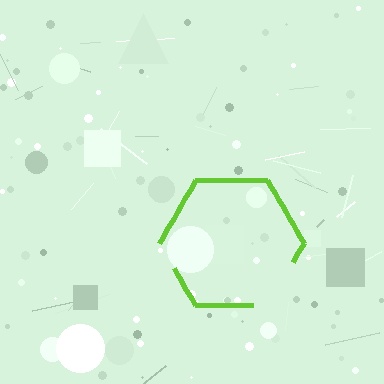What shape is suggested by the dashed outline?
The dashed outline suggests a hexagon.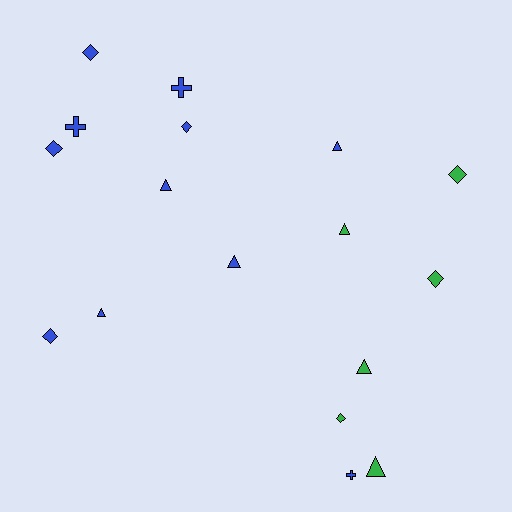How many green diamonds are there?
There are 3 green diamonds.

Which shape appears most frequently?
Triangle, with 7 objects.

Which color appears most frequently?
Blue, with 11 objects.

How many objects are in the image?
There are 17 objects.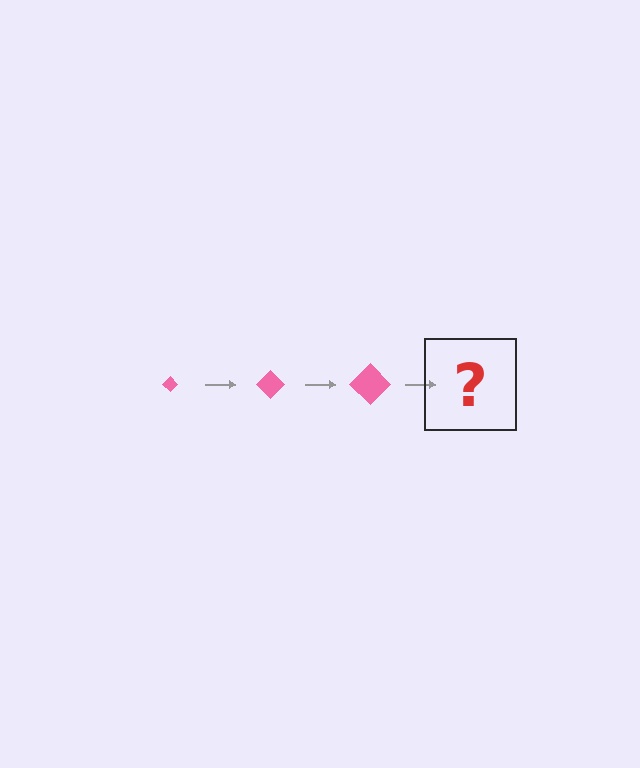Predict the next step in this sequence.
The next step is a pink diamond, larger than the previous one.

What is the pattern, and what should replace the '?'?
The pattern is that the diamond gets progressively larger each step. The '?' should be a pink diamond, larger than the previous one.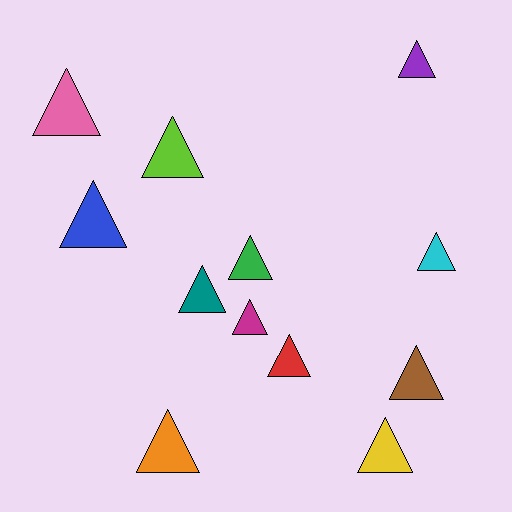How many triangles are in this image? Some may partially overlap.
There are 12 triangles.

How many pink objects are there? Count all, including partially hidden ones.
There is 1 pink object.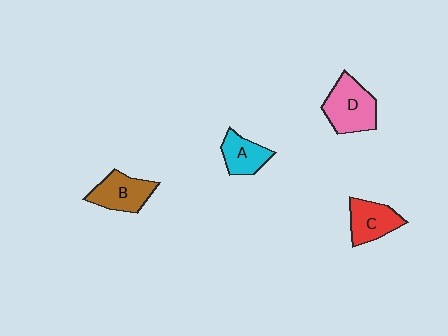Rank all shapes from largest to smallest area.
From largest to smallest: D (pink), B (brown), C (red), A (cyan).